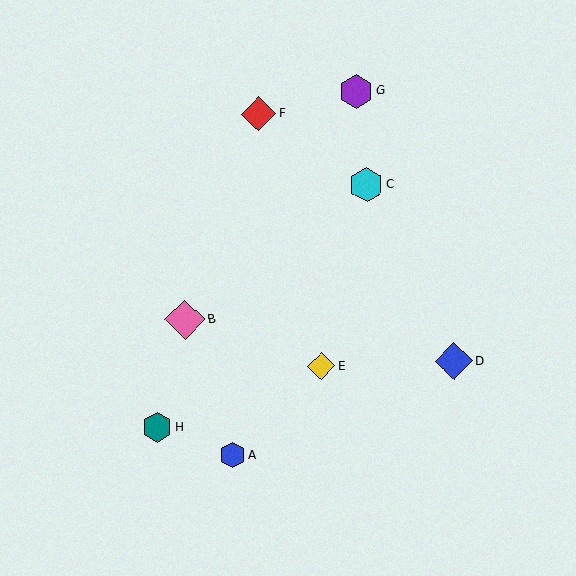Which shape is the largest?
The pink diamond (labeled B) is the largest.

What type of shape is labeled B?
Shape B is a pink diamond.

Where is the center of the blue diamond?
The center of the blue diamond is at (454, 361).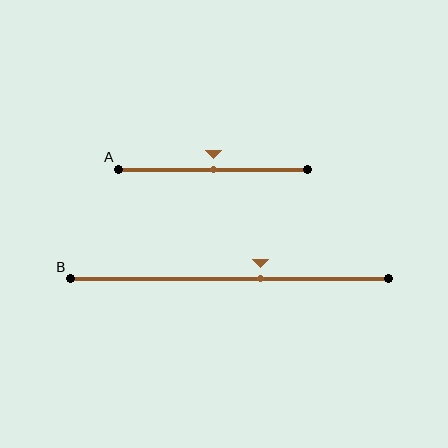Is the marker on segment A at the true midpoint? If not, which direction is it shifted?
Yes, the marker on segment A is at the true midpoint.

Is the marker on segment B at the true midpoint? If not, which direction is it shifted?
No, the marker on segment B is shifted to the right by about 10% of the segment length.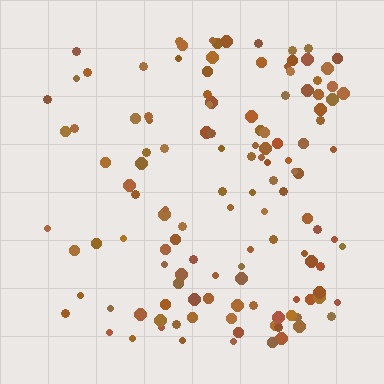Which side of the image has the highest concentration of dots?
The right.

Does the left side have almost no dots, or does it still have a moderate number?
Still a moderate number, just noticeably fewer than the right.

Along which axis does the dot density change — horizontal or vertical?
Horizontal.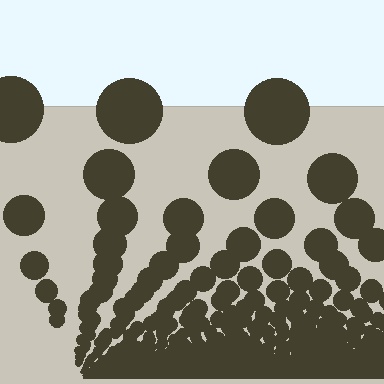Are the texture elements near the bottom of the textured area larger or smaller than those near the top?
Smaller. The gradient is inverted — elements near the bottom are smaller and denser.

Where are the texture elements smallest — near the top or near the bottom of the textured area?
Near the bottom.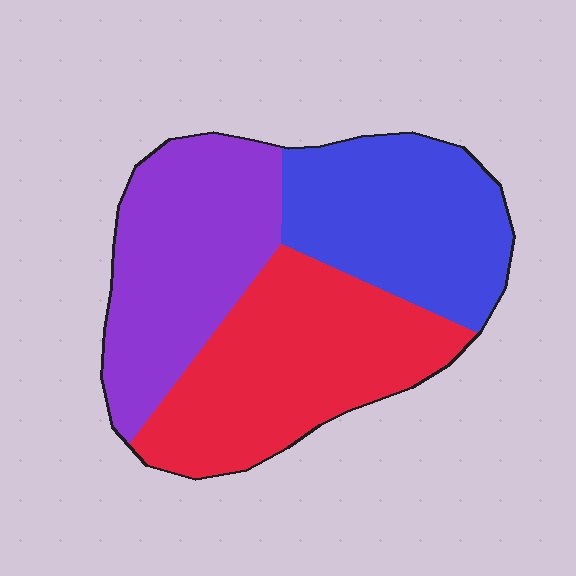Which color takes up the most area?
Red, at roughly 35%.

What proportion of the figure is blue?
Blue takes up between a quarter and a half of the figure.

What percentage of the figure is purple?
Purple takes up about one third (1/3) of the figure.